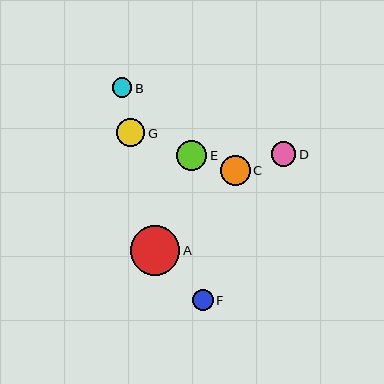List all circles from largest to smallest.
From largest to smallest: A, E, C, G, D, F, B.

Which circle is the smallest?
Circle B is the smallest with a size of approximately 19 pixels.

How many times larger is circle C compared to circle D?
Circle C is approximately 1.2 times the size of circle D.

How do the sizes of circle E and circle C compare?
Circle E and circle C are approximately the same size.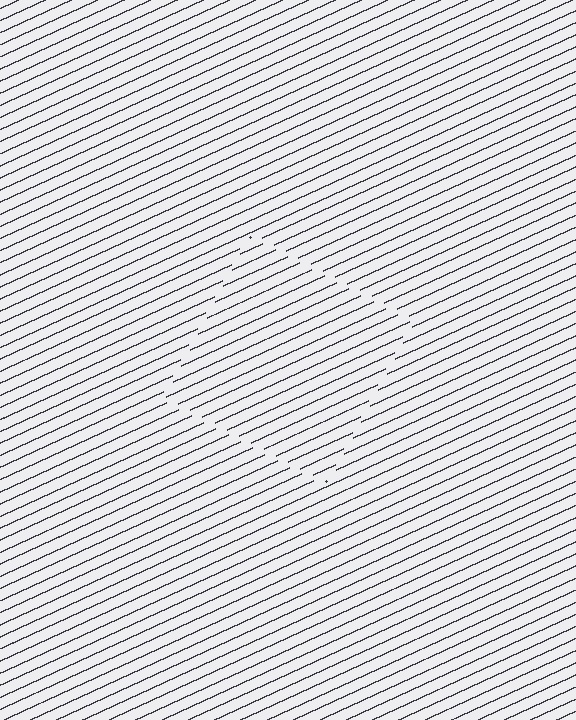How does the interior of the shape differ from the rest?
The interior of the shape contains the same grating, shifted by half a period — the contour is defined by the phase discontinuity where line-ends from the inner and outer gratings abut.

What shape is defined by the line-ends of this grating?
An illusory square. The interior of the shape contains the same grating, shifted by half a period — the contour is defined by the phase discontinuity where line-ends from the inner and outer gratings abut.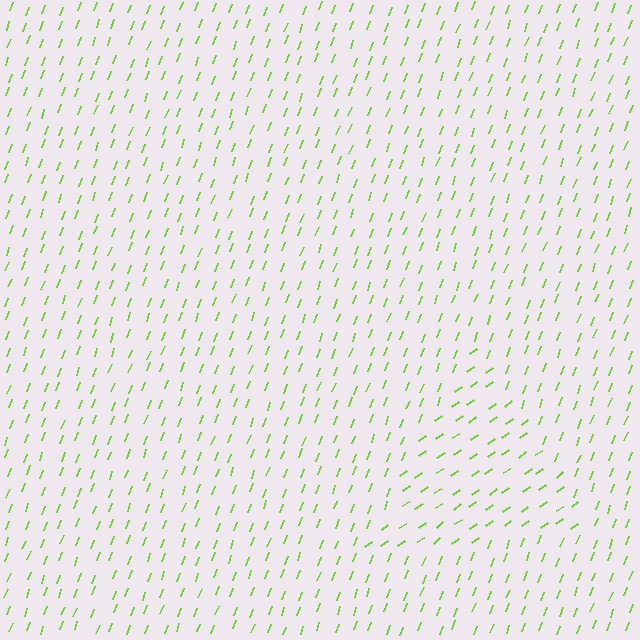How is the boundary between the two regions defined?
The boundary is defined purely by a change in line orientation (approximately 34 degrees difference). All lines are the same color and thickness.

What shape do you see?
I see a triangle.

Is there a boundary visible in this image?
Yes, there is a texture boundary formed by a change in line orientation.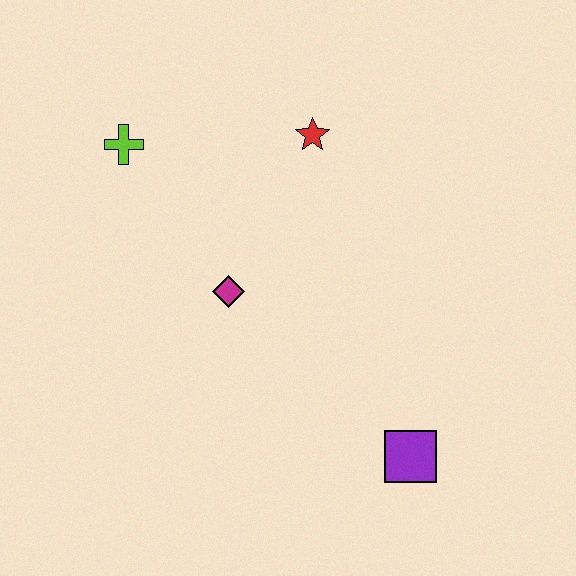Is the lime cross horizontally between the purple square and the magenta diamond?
No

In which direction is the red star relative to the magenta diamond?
The red star is above the magenta diamond.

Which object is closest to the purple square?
The magenta diamond is closest to the purple square.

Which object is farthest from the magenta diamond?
The purple square is farthest from the magenta diamond.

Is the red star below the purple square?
No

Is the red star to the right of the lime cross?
Yes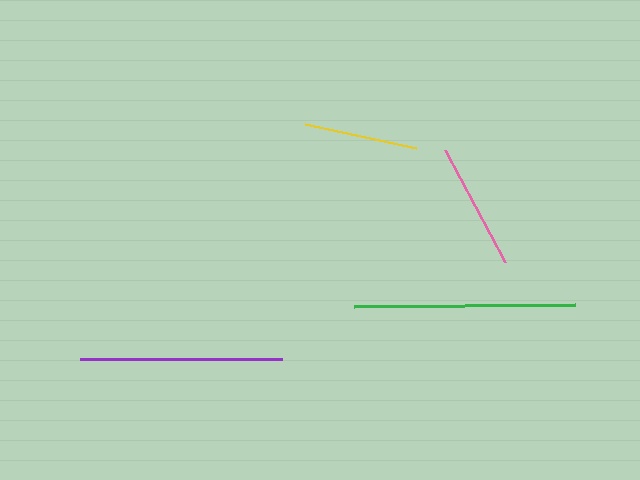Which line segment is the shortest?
The yellow line is the shortest at approximately 113 pixels.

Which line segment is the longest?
The green line is the longest at approximately 221 pixels.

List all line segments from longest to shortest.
From longest to shortest: green, purple, pink, yellow.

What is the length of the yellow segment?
The yellow segment is approximately 113 pixels long.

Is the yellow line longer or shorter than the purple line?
The purple line is longer than the yellow line.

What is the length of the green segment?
The green segment is approximately 221 pixels long.